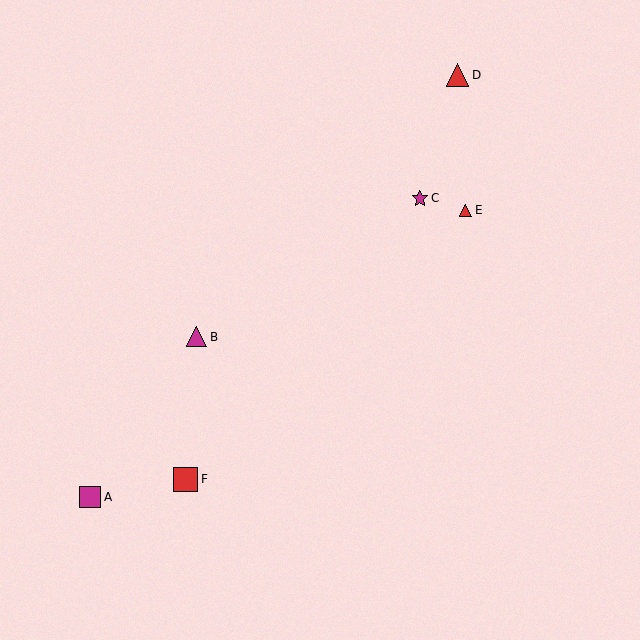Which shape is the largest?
The red square (labeled F) is the largest.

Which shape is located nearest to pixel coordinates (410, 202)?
The magenta star (labeled C) at (420, 198) is nearest to that location.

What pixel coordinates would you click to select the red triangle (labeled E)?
Click at (466, 210) to select the red triangle E.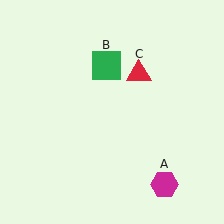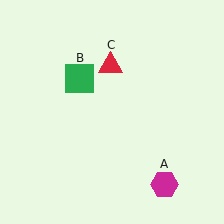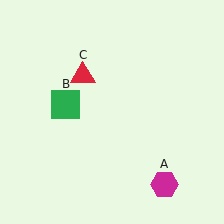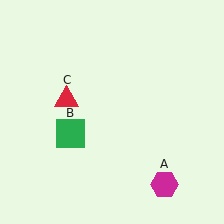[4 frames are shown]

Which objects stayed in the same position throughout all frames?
Magenta hexagon (object A) remained stationary.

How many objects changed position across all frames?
2 objects changed position: green square (object B), red triangle (object C).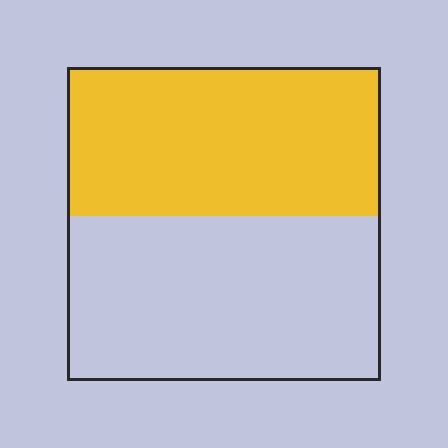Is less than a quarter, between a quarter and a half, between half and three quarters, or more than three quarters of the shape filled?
Between a quarter and a half.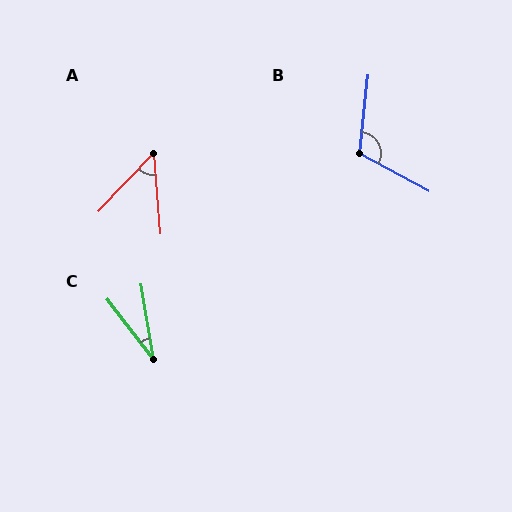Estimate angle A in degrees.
Approximately 48 degrees.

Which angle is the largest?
B, at approximately 113 degrees.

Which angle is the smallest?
C, at approximately 28 degrees.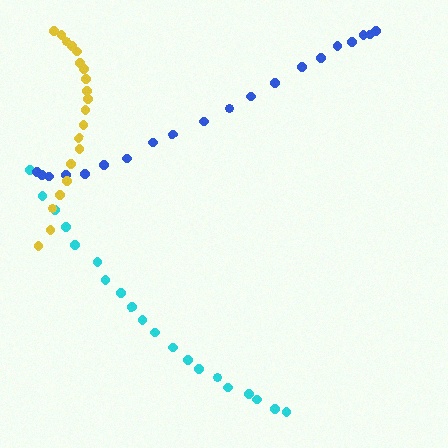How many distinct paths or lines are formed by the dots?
There are 3 distinct paths.